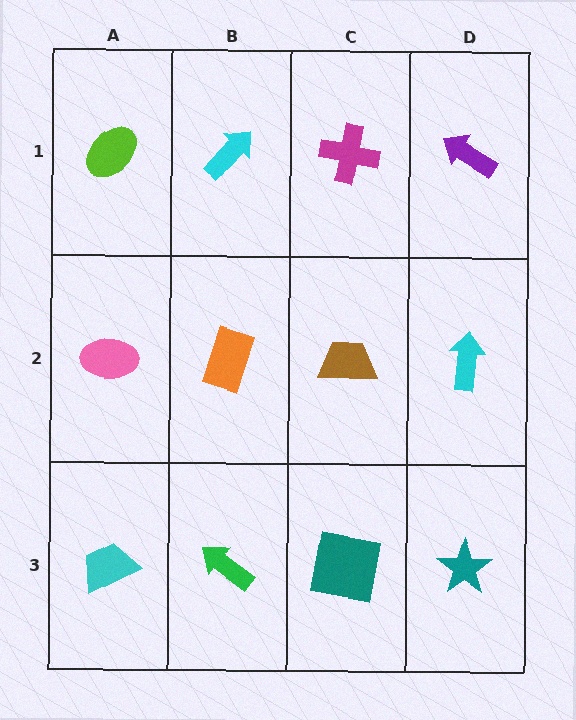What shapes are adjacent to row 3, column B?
An orange rectangle (row 2, column B), a cyan trapezoid (row 3, column A), a teal square (row 3, column C).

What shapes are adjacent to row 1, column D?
A cyan arrow (row 2, column D), a magenta cross (row 1, column C).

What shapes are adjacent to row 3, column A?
A pink ellipse (row 2, column A), a green arrow (row 3, column B).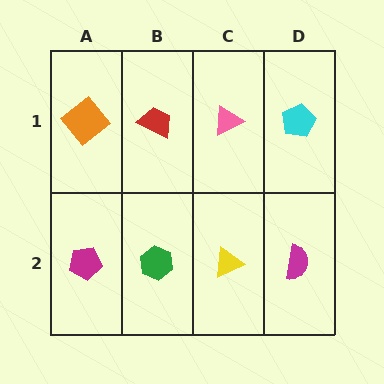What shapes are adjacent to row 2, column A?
An orange diamond (row 1, column A), a green hexagon (row 2, column B).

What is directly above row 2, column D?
A cyan pentagon.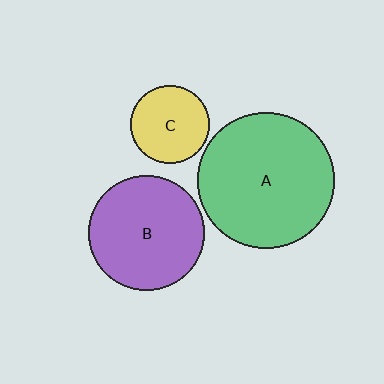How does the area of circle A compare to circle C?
Approximately 3.0 times.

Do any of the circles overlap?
No, none of the circles overlap.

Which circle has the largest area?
Circle A (green).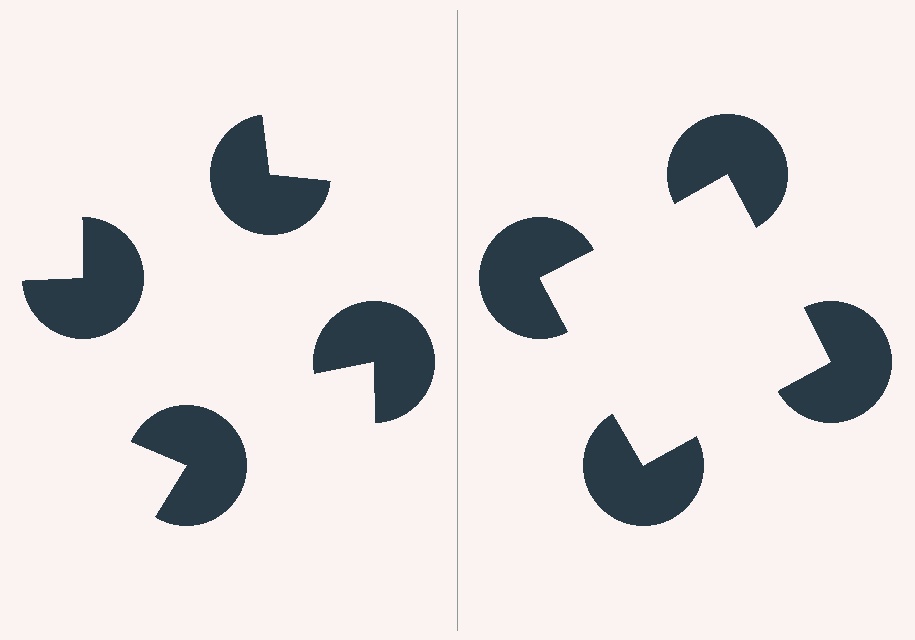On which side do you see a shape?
An illusory square appears on the right side. On the left side the wedge cuts are rotated, so no coherent shape forms.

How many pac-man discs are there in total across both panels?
8 — 4 on each side.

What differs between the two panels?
The pac-man discs are positioned identically on both sides; only the wedge orientations differ. On the right they align to a square; on the left they are misaligned.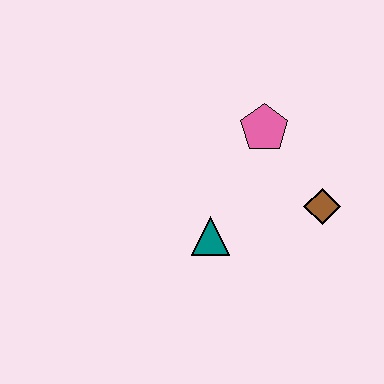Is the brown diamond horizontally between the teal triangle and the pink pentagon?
No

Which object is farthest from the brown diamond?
The teal triangle is farthest from the brown diamond.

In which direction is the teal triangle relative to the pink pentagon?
The teal triangle is below the pink pentagon.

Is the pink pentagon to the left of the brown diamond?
Yes